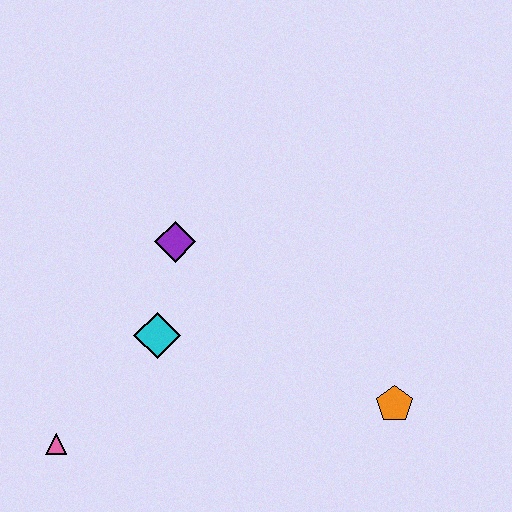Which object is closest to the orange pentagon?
The cyan diamond is closest to the orange pentagon.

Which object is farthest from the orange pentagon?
The pink triangle is farthest from the orange pentagon.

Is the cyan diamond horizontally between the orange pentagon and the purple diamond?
No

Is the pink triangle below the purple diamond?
Yes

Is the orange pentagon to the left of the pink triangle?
No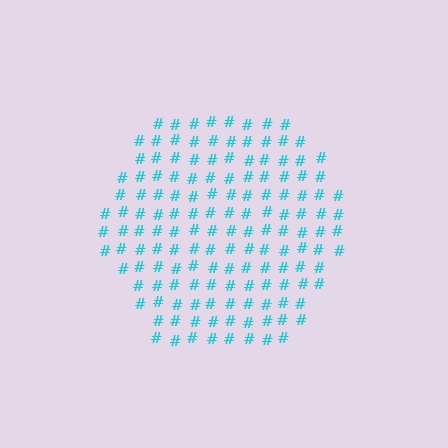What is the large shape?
The large shape is a hexagon.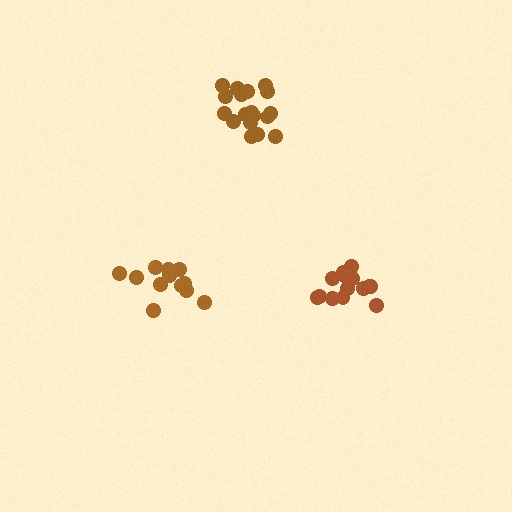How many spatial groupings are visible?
There are 3 spatial groupings.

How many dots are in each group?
Group 1: 18 dots, Group 2: 14 dots, Group 3: 12 dots (44 total).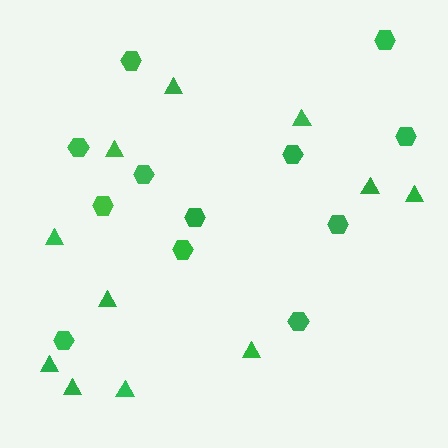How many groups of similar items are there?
There are 2 groups: one group of hexagons (12) and one group of triangles (11).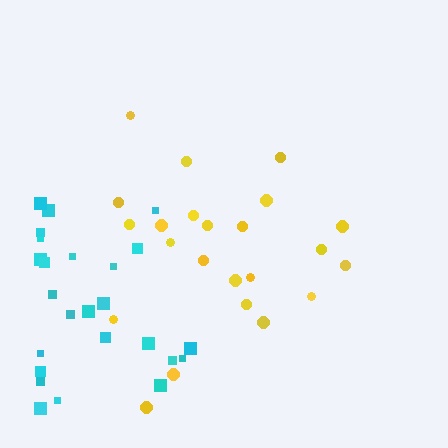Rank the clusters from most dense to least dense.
cyan, yellow.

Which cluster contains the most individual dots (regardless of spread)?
Cyan (25).